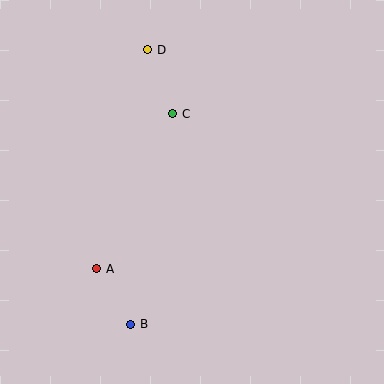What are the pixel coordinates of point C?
Point C is at (173, 114).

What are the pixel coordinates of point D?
Point D is at (148, 50).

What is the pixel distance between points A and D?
The distance between A and D is 225 pixels.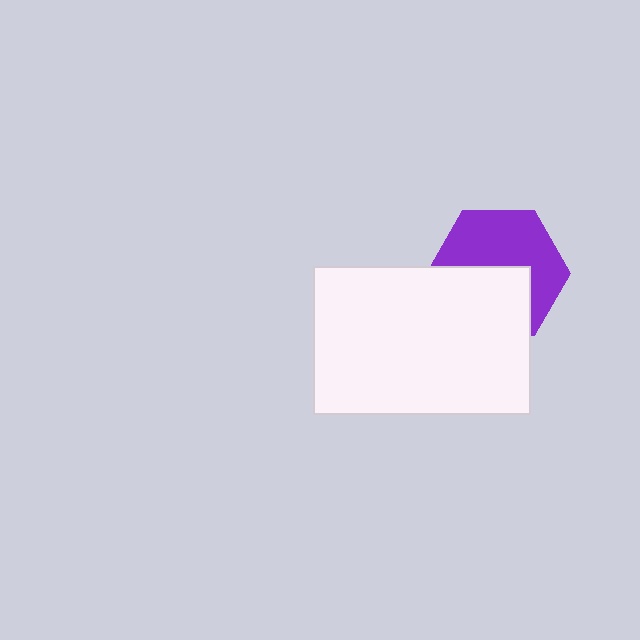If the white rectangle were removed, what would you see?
You would see the complete purple hexagon.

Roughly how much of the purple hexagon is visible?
About half of it is visible (roughly 54%).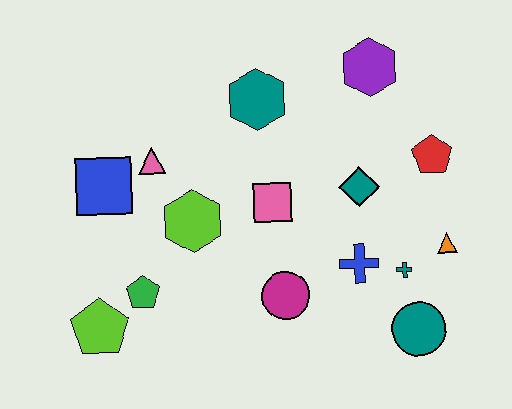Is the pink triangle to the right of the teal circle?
No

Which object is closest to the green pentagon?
The lime pentagon is closest to the green pentagon.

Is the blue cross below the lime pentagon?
No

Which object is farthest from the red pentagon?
The lime pentagon is farthest from the red pentagon.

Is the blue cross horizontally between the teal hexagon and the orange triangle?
Yes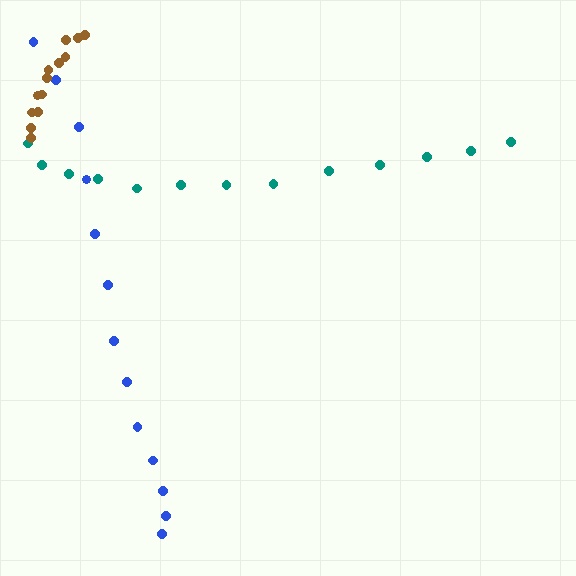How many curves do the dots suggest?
There are 3 distinct paths.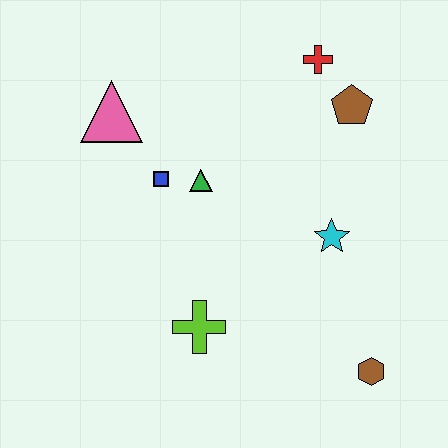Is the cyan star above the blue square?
No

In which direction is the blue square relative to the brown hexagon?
The blue square is to the left of the brown hexagon.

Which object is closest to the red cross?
The brown pentagon is closest to the red cross.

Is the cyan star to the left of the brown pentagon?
Yes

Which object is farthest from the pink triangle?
The brown hexagon is farthest from the pink triangle.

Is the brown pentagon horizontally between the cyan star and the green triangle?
No